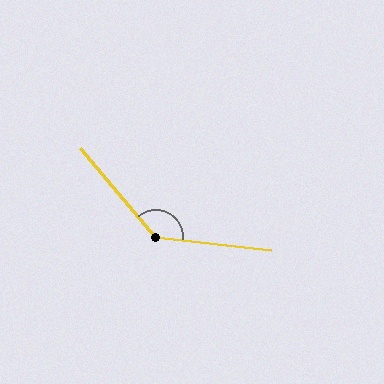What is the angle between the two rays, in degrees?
Approximately 137 degrees.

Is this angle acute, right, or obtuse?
It is obtuse.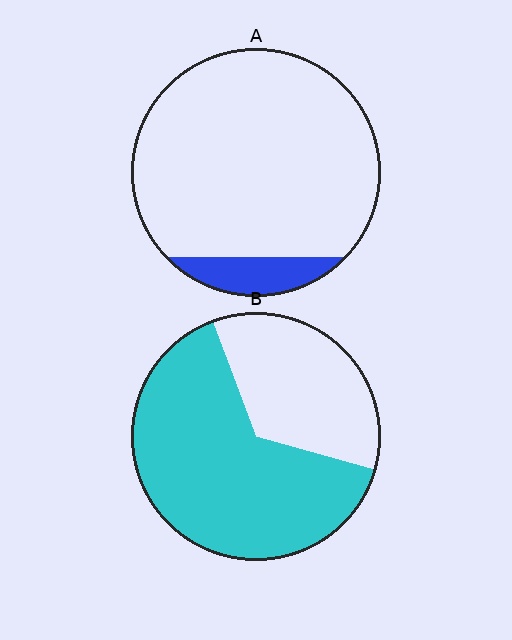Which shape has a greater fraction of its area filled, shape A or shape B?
Shape B.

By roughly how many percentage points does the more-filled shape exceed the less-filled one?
By roughly 55 percentage points (B over A).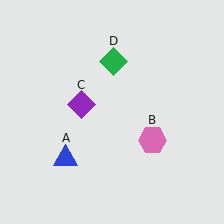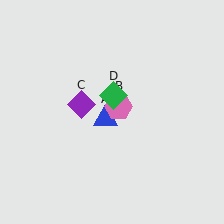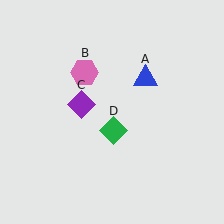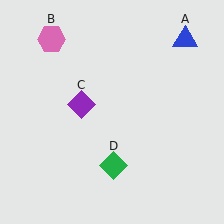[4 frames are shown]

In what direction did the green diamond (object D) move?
The green diamond (object D) moved down.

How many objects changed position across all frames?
3 objects changed position: blue triangle (object A), pink hexagon (object B), green diamond (object D).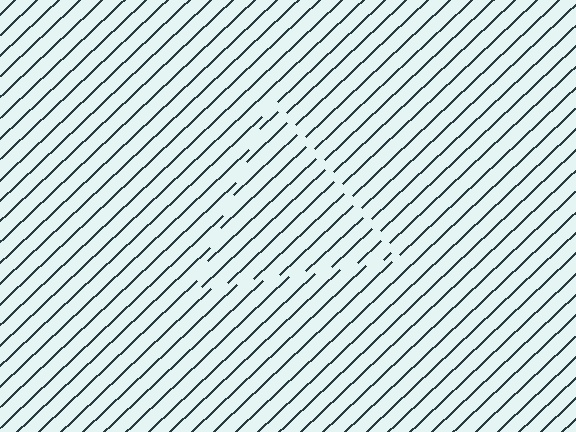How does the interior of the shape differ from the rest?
The interior of the shape contains the same grating, shifted by half a period — the contour is defined by the phase discontinuity where line-ends from the inner and outer gratings abut.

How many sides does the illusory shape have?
3 sides — the line-ends trace a triangle.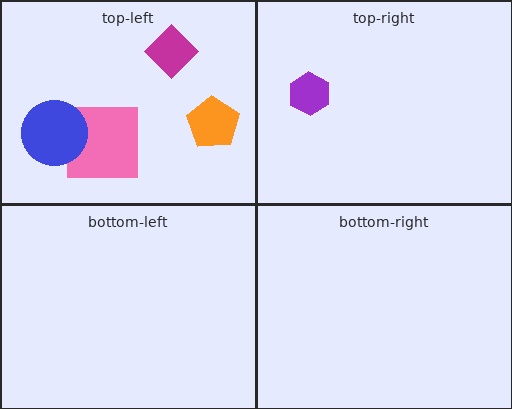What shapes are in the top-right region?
The purple hexagon.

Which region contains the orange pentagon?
The top-left region.